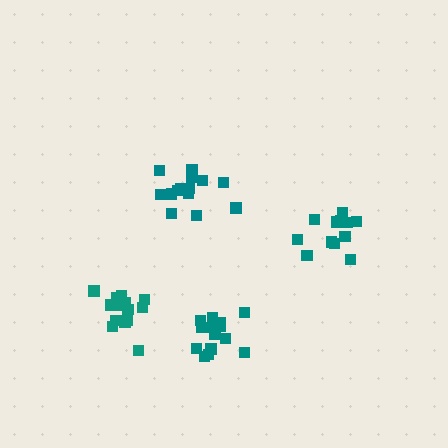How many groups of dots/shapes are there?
There are 4 groups.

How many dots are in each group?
Group 1: 15 dots, Group 2: 14 dots, Group 3: 12 dots, Group 4: 16 dots (57 total).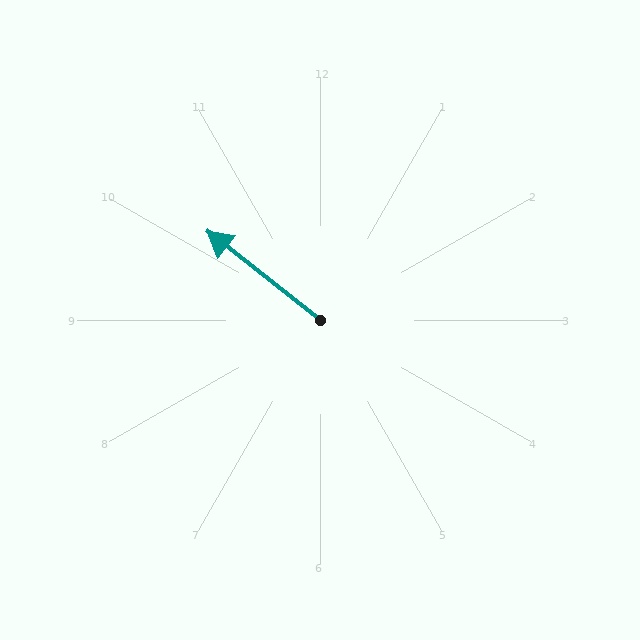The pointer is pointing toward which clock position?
Roughly 10 o'clock.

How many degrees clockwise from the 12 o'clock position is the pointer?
Approximately 308 degrees.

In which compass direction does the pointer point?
Northwest.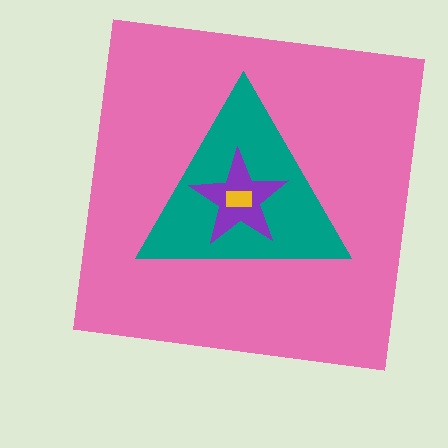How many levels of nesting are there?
4.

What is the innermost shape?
The yellow rectangle.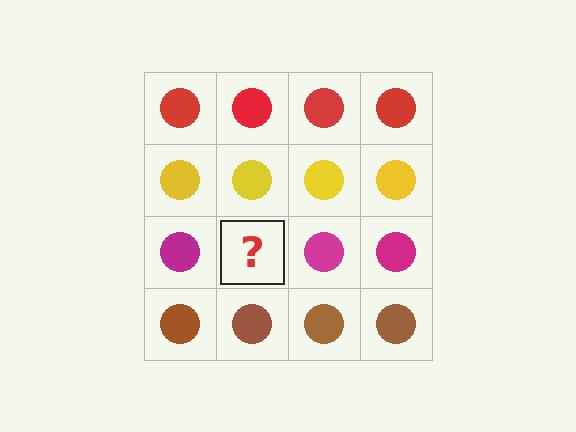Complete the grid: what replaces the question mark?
The question mark should be replaced with a magenta circle.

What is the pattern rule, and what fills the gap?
The rule is that each row has a consistent color. The gap should be filled with a magenta circle.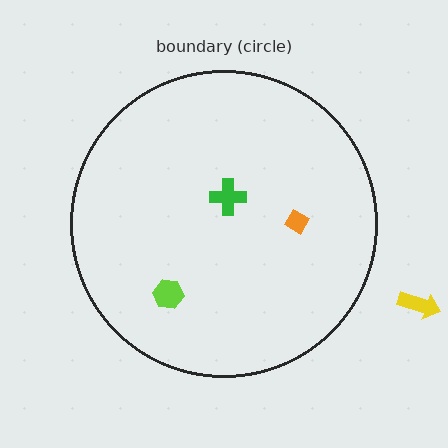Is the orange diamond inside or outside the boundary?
Inside.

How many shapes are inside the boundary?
3 inside, 1 outside.